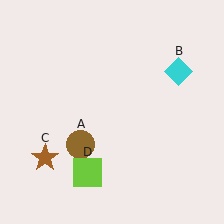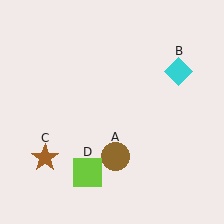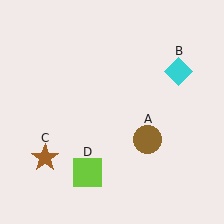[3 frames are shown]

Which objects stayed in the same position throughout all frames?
Cyan diamond (object B) and brown star (object C) and lime square (object D) remained stationary.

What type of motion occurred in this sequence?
The brown circle (object A) rotated counterclockwise around the center of the scene.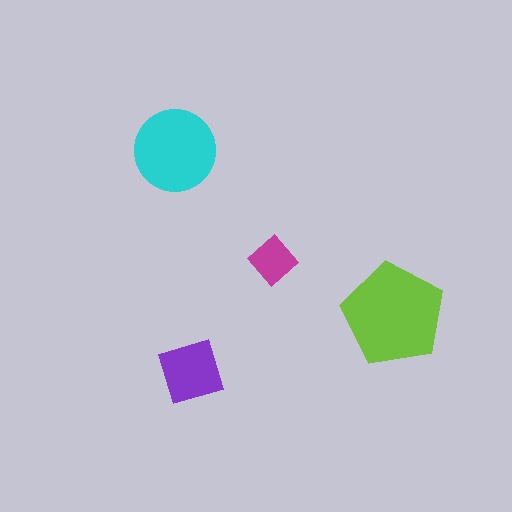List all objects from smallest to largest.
The magenta diamond, the purple diamond, the cyan circle, the lime pentagon.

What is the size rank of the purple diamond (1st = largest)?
3rd.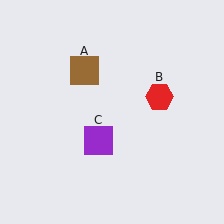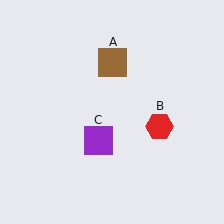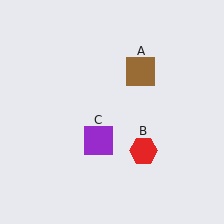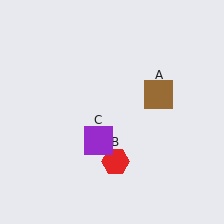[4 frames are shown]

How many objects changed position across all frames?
2 objects changed position: brown square (object A), red hexagon (object B).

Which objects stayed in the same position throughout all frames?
Purple square (object C) remained stationary.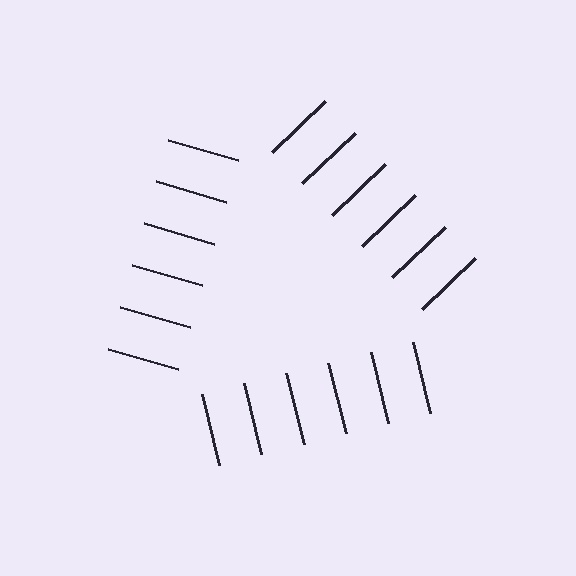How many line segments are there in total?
18 — 6 along each of the 3 edges.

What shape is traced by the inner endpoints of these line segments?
An illusory triangle — the line segments terminate on its edges but no continuous stroke is drawn.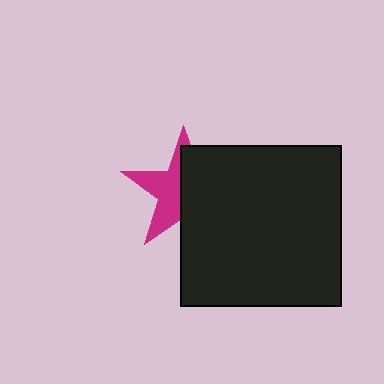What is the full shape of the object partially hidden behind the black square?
The partially hidden object is a magenta star.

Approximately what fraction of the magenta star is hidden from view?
Roughly 54% of the magenta star is hidden behind the black square.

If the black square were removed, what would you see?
You would see the complete magenta star.